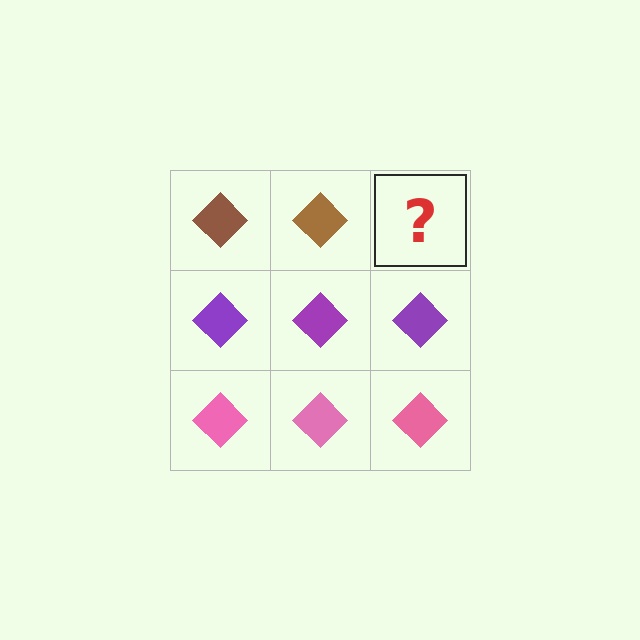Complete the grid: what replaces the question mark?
The question mark should be replaced with a brown diamond.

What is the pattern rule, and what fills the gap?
The rule is that each row has a consistent color. The gap should be filled with a brown diamond.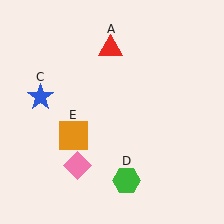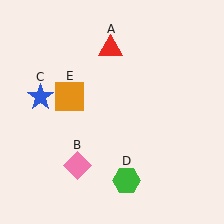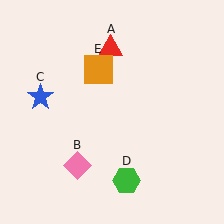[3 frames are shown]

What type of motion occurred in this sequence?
The orange square (object E) rotated clockwise around the center of the scene.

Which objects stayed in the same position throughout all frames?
Red triangle (object A) and pink diamond (object B) and blue star (object C) and green hexagon (object D) remained stationary.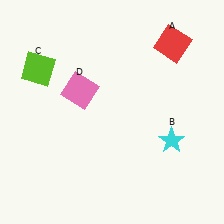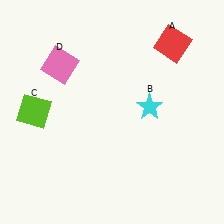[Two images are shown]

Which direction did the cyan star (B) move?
The cyan star (B) moved up.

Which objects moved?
The objects that moved are: the cyan star (B), the lime square (C), the pink square (D).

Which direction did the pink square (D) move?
The pink square (D) moved up.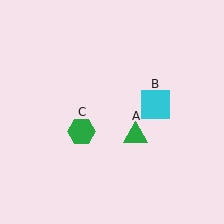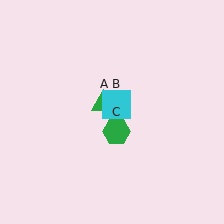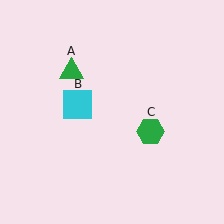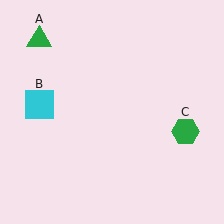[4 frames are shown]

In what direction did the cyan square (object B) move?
The cyan square (object B) moved left.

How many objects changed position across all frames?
3 objects changed position: green triangle (object A), cyan square (object B), green hexagon (object C).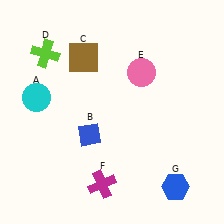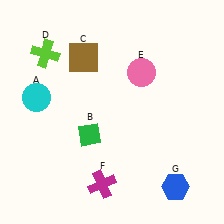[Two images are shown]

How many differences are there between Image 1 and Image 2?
There is 1 difference between the two images.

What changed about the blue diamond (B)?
In Image 1, B is blue. In Image 2, it changed to green.